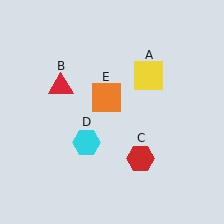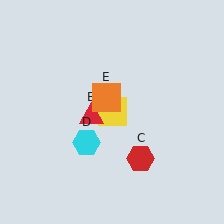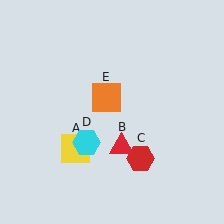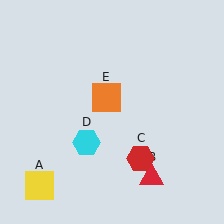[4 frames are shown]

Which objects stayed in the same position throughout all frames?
Red hexagon (object C) and cyan hexagon (object D) and orange square (object E) remained stationary.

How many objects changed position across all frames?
2 objects changed position: yellow square (object A), red triangle (object B).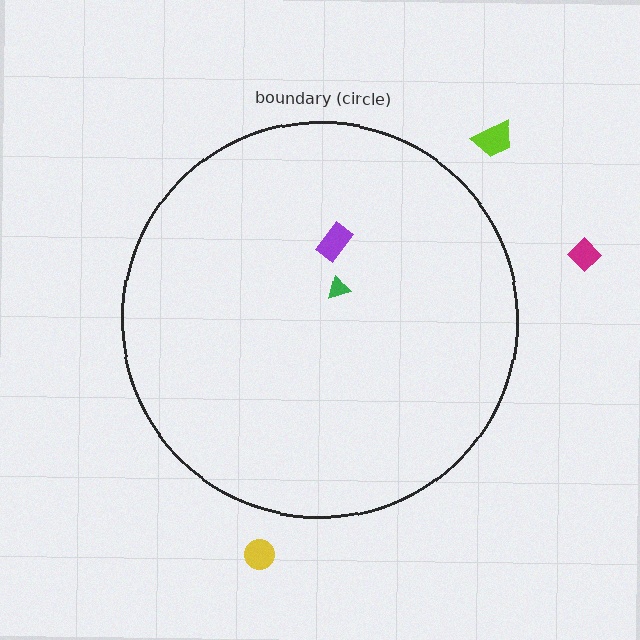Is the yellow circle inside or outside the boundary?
Outside.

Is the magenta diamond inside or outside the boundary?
Outside.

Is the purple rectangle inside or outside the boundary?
Inside.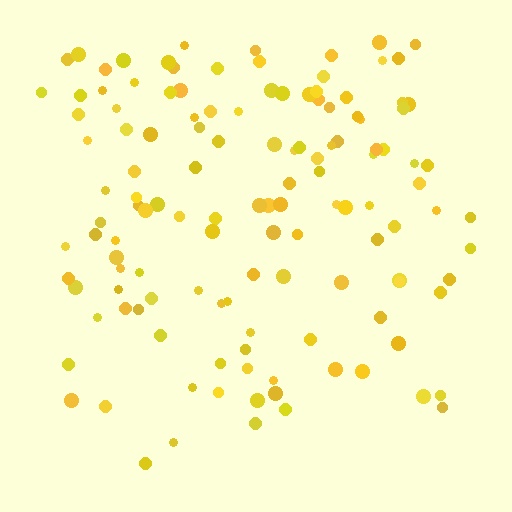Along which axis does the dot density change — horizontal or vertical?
Vertical.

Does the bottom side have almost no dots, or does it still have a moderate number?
Still a moderate number, just noticeably fewer than the top.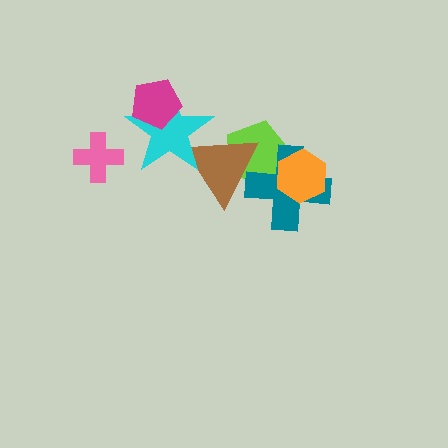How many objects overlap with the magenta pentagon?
1 object overlaps with the magenta pentagon.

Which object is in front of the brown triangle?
The cyan star is in front of the brown triangle.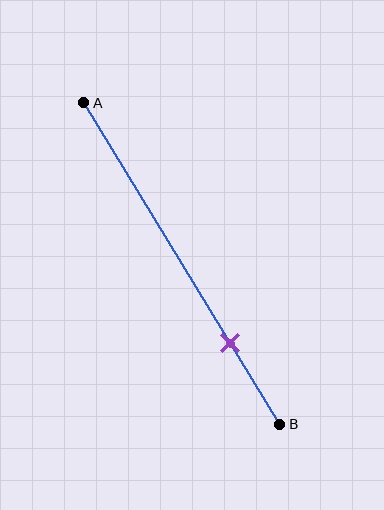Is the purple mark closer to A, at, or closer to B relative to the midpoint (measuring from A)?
The purple mark is closer to point B than the midpoint of segment AB.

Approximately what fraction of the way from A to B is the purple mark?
The purple mark is approximately 75% of the way from A to B.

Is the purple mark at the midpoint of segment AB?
No, the mark is at about 75% from A, not at the 50% midpoint.